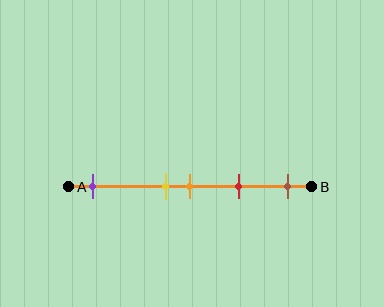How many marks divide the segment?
There are 5 marks dividing the segment.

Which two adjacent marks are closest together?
The yellow and orange marks are the closest adjacent pair.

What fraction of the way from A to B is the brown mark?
The brown mark is approximately 90% (0.9) of the way from A to B.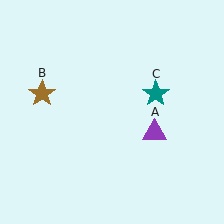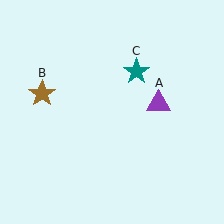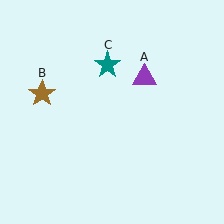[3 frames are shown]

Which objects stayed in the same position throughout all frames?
Brown star (object B) remained stationary.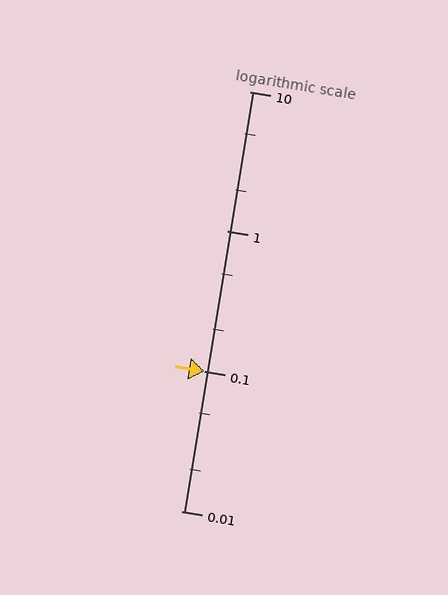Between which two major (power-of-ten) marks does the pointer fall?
The pointer is between 0.1 and 1.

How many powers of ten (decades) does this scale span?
The scale spans 3 decades, from 0.01 to 10.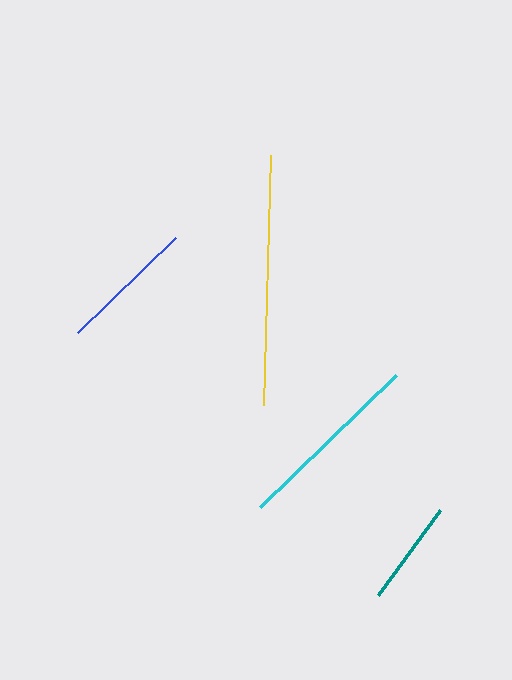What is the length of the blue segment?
The blue segment is approximately 136 pixels long.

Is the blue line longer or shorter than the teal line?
The blue line is longer than the teal line.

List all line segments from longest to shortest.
From longest to shortest: yellow, cyan, blue, teal.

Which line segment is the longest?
The yellow line is the longest at approximately 250 pixels.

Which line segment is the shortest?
The teal line is the shortest at approximately 105 pixels.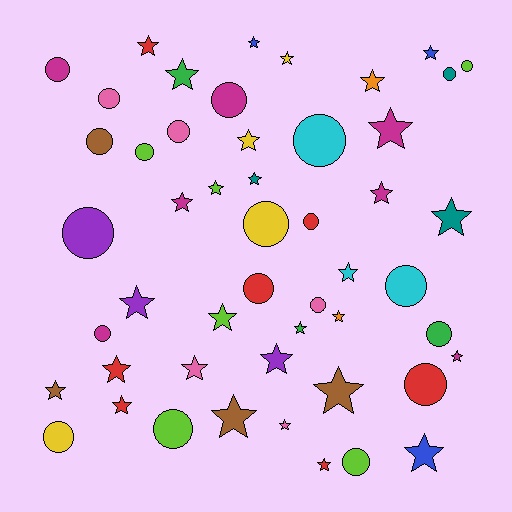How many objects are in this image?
There are 50 objects.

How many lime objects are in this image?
There are 6 lime objects.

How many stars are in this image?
There are 29 stars.